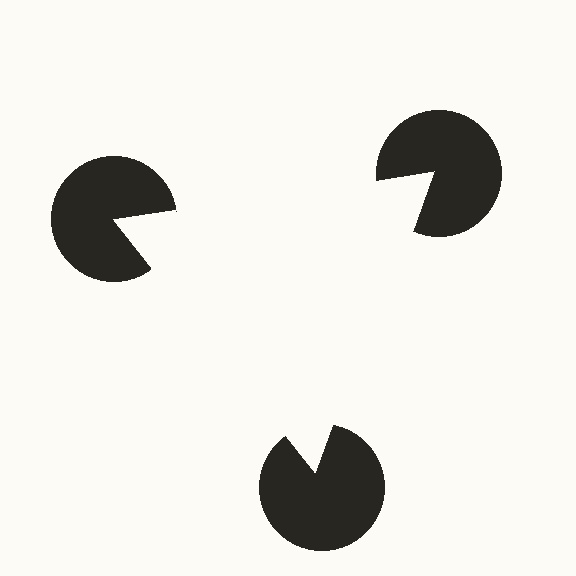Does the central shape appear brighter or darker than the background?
It typically appears slightly brighter than the background, even though no actual brightness change is drawn.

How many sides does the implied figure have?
3 sides.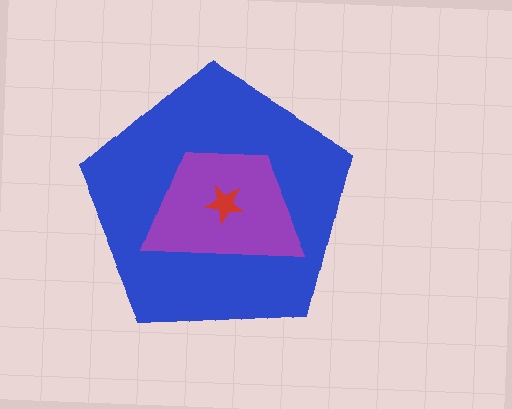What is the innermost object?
The red star.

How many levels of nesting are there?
3.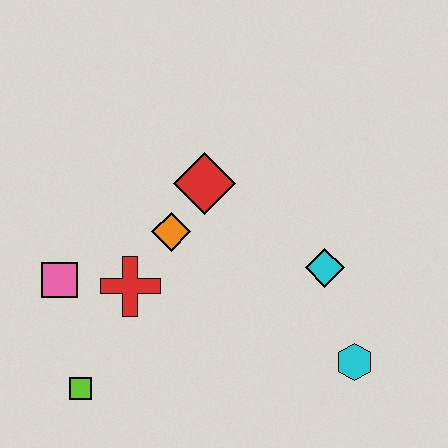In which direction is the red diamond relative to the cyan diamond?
The red diamond is to the left of the cyan diamond.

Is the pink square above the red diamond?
No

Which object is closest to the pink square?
The red cross is closest to the pink square.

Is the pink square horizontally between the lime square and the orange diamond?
No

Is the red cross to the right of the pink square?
Yes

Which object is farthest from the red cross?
The cyan hexagon is farthest from the red cross.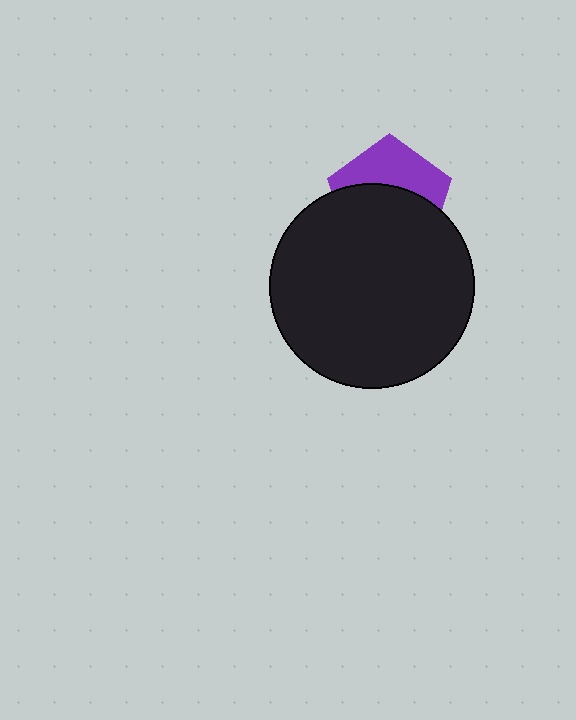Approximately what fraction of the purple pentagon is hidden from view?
Roughly 59% of the purple pentagon is hidden behind the black circle.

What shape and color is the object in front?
The object in front is a black circle.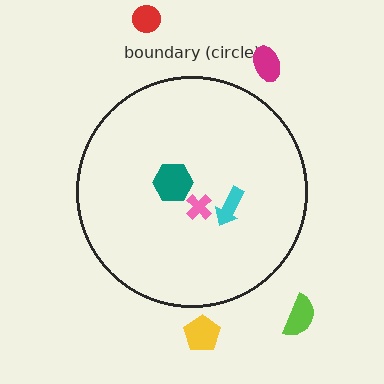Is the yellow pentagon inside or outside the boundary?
Outside.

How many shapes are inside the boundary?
3 inside, 4 outside.